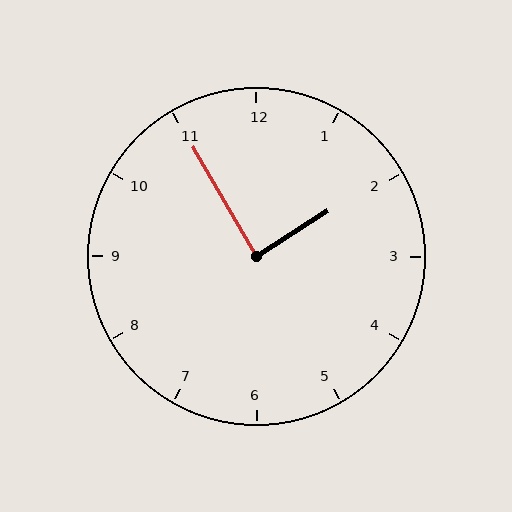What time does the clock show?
1:55.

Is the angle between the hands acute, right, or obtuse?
It is right.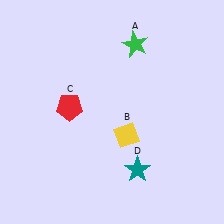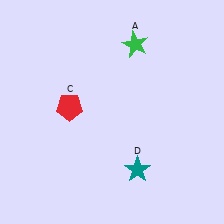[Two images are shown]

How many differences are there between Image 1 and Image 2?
There is 1 difference between the two images.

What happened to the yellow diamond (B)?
The yellow diamond (B) was removed in Image 2. It was in the bottom-right area of Image 1.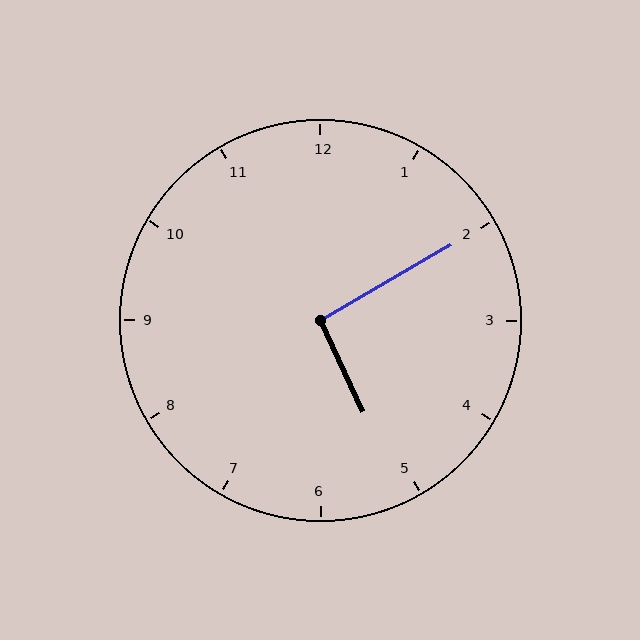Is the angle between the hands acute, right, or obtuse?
It is right.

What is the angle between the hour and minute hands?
Approximately 95 degrees.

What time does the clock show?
5:10.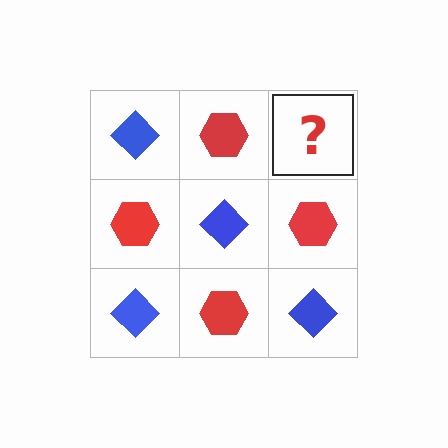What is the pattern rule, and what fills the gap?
The rule is that it alternates blue diamond and red hexagon in a checkerboard pattern. The gap should be filled with a blue diamond.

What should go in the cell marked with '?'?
The missing cell should contain a blue diamond.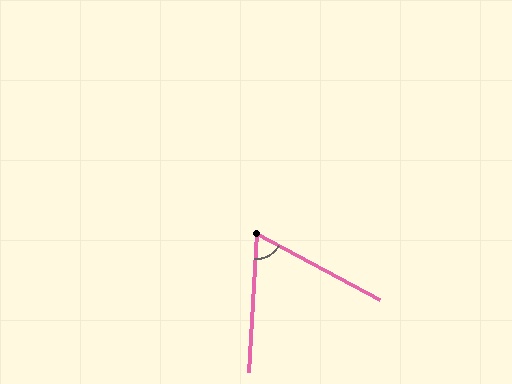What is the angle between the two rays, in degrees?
Approximately 65 degrees.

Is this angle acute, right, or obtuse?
It is acute.